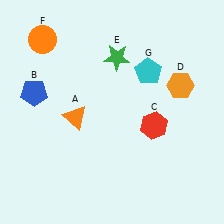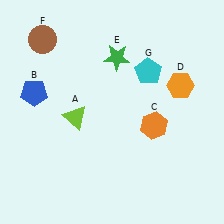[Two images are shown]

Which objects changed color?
A changed from orange to lime. C changed from red to orange. F changed from orange to brown.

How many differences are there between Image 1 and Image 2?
There are 3 differences between the two images.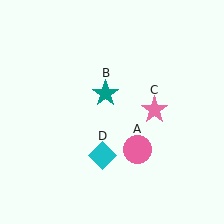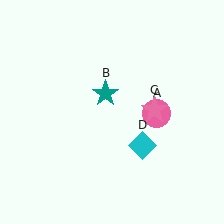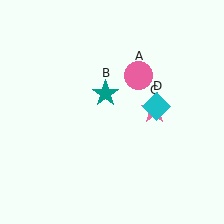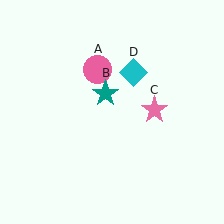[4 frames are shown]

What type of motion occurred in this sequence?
The pink circle (object A), cyan diamond (object D) rotated counterclockwise around the center of the scene.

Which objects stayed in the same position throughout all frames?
Teal star (object B) and pink star (object C) remained stationary.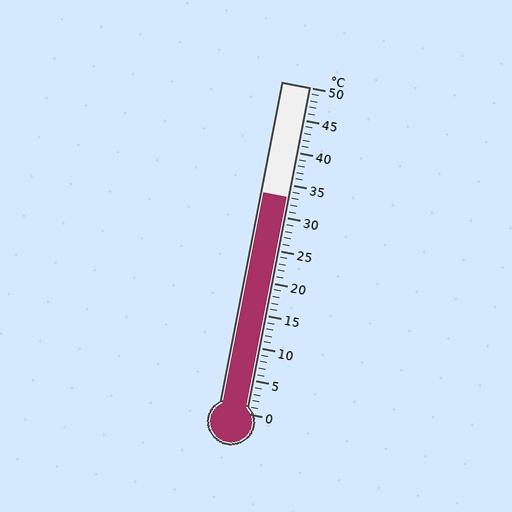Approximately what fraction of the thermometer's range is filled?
The thermometer is filled to approximately 65% of its range.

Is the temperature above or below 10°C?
The temperature is above 10°C.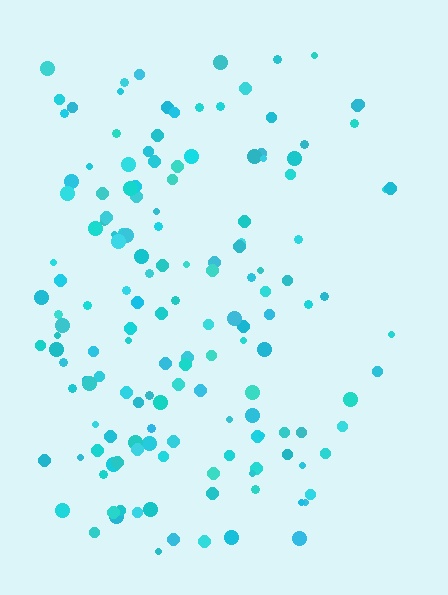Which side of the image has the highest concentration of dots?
The left.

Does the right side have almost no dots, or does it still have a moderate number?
Still a moderate number, just noticeably fewer than the left.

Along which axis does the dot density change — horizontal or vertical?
Horizontal.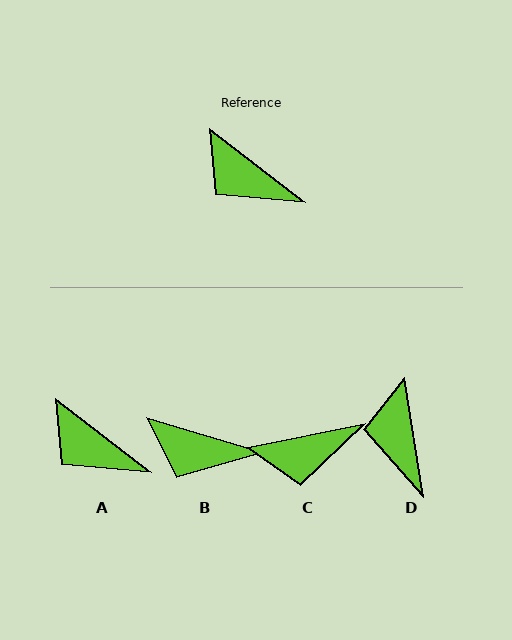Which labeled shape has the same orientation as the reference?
A.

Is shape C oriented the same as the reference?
No, it is off by about 49 degrees.